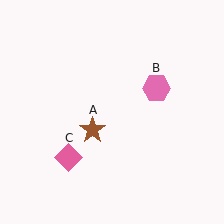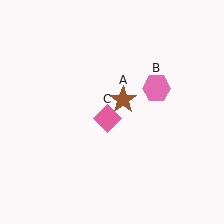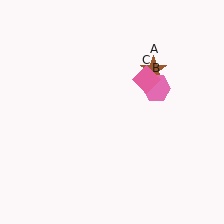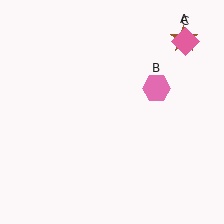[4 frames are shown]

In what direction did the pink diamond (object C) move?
The pink diamond (object C) moved up and to the right.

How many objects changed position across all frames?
2 objects changed position: brown star (object A), pink diamond (object C).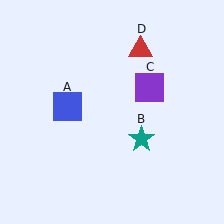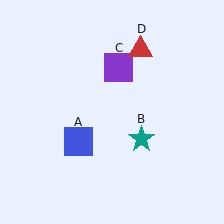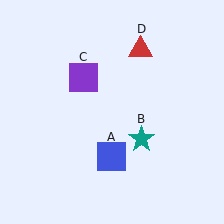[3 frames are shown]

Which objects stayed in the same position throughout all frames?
Teal star (object B) and red triangle (object D) remained stationary.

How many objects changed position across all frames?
2 objects changed position: blue square (object A), purple square (object C).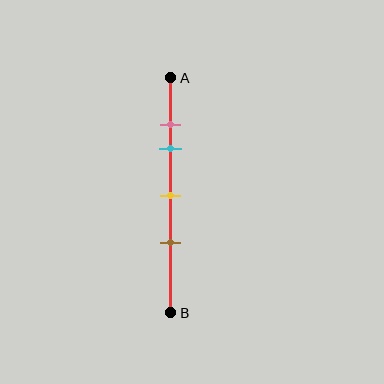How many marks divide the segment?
There are 4 marks dividing the segment.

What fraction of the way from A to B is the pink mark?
The pink mark is approximately 20% (0.2) of the way from A to B.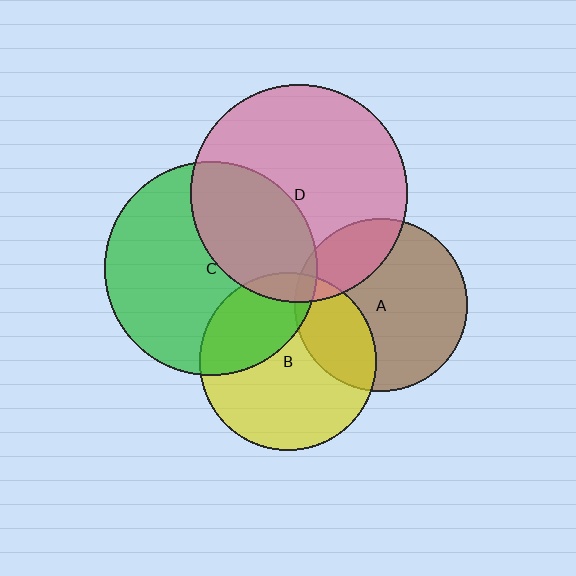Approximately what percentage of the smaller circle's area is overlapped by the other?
Approximately 30%.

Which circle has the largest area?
Circle D (pink).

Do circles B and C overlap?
Yes.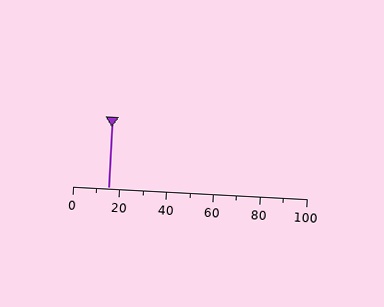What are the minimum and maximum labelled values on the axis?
The axis runs from 0 to 100.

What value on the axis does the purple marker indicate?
The marker indicates approximately 15.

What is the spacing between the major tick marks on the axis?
The major ticks are spaced 20 apart.